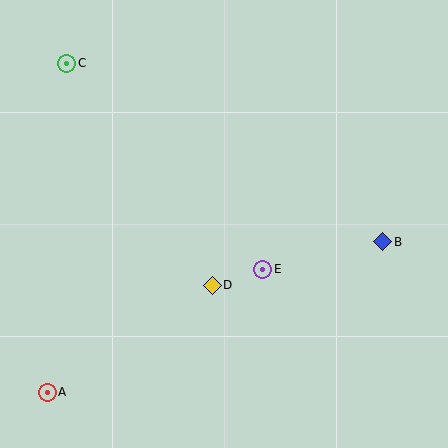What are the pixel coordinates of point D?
Point D is at (212, 285).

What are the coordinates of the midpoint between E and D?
The midpoint between E and D is at (237, 277).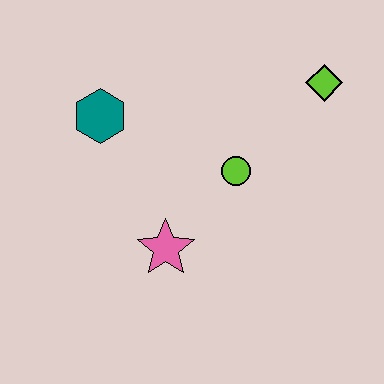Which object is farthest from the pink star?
The lime diamond is farthest from the pink star.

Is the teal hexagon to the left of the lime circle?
Yes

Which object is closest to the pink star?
The lime circle is closest to the pink star.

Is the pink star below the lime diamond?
Yes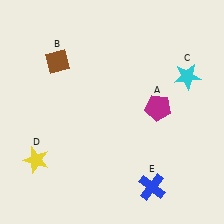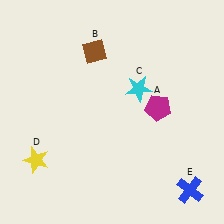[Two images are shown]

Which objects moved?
The objects that moved are: the brown diamond (B), the cyan star (C), the blue cross (E).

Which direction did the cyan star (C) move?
The cyan star (C) moved left.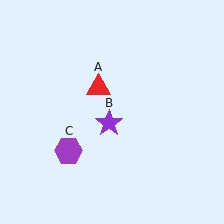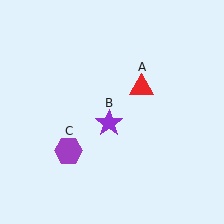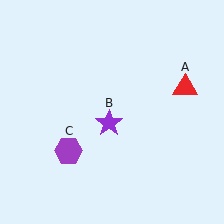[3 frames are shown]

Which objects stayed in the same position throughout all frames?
Purple star (object B) and purple hexagon (object C) remained stationary.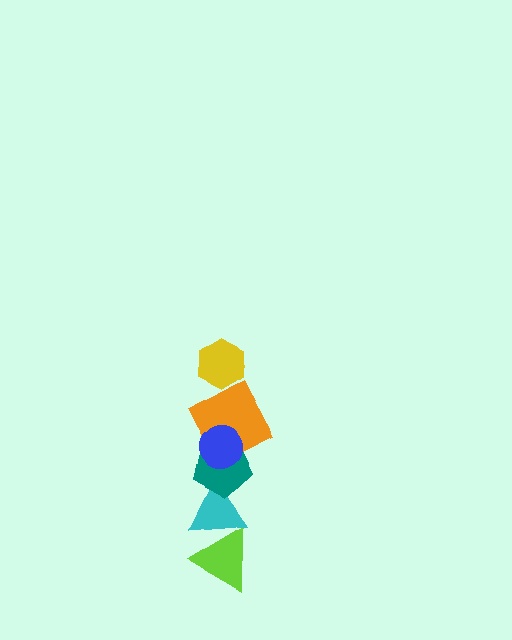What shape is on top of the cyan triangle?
The teal pentagon is on top of the cyan triangle.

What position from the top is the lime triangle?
The lime triangle is 6th from the top.